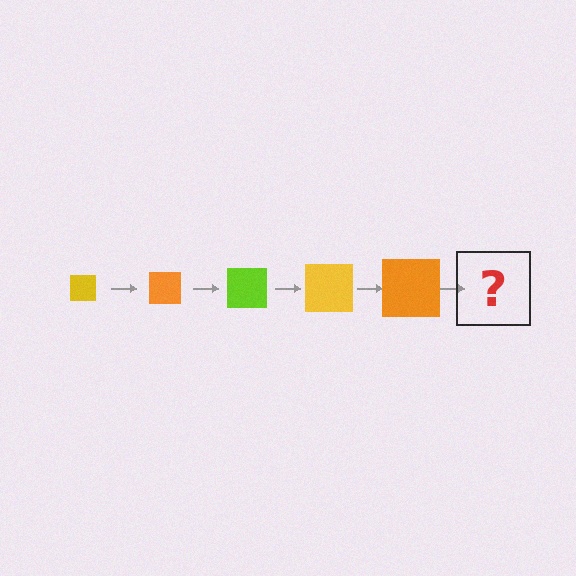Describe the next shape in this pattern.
It should be a lime square, larger than the previous one.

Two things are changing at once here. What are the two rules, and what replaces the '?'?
The two rules are that the square grows larger each step and the color cycles through yellow, orange, and lime. The '?' should be a lime square, larger than the previous one.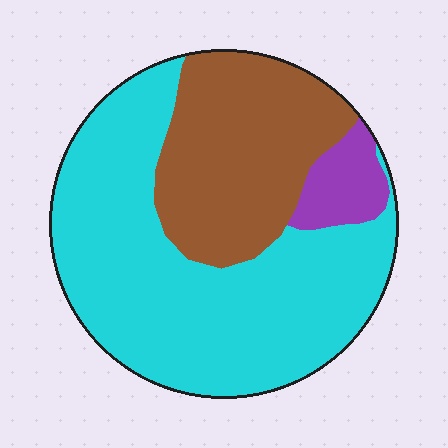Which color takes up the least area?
Purple, at roughly 5%.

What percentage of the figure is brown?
Brown takes up about one third (1/3) of the figure.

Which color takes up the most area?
Cyan, at roughly 60%.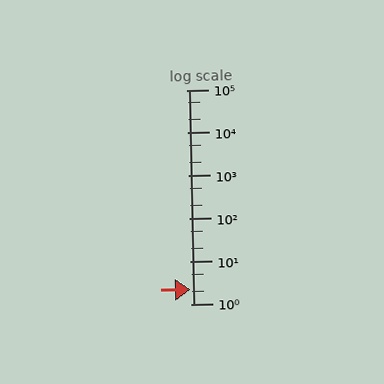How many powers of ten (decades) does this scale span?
The scale spans 5 decades, from 1 to 100000.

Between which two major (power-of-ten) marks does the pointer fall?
The pointer is between 1 and 10.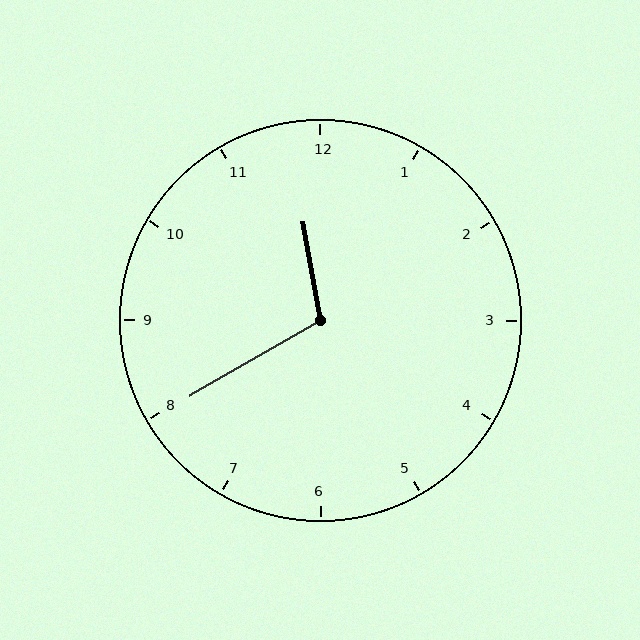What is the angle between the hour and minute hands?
Approximately 110 degrees.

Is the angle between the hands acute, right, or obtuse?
It is obtuse.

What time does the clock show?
11:40.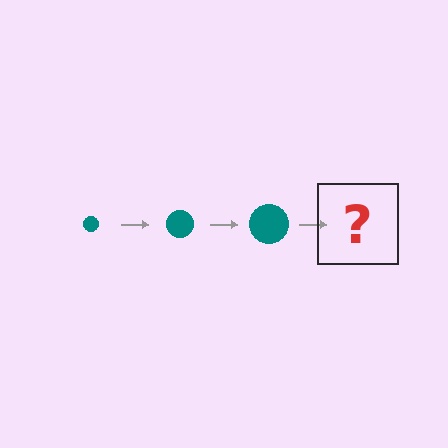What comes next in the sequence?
The next element should be a teal circle, larger than the previous one.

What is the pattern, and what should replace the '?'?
The pattern is that the circle gets progressively larger each step. The '?' should be a teal circle, larger than the previous one.